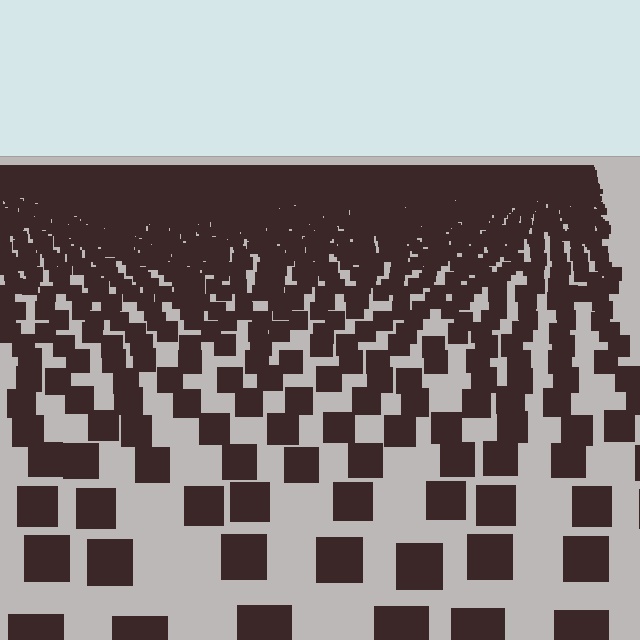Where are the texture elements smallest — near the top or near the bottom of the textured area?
Near the top.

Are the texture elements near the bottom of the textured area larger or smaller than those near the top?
Larger. Near the bottom, elements are closer to the viewer and appear at a bigger on-screen size.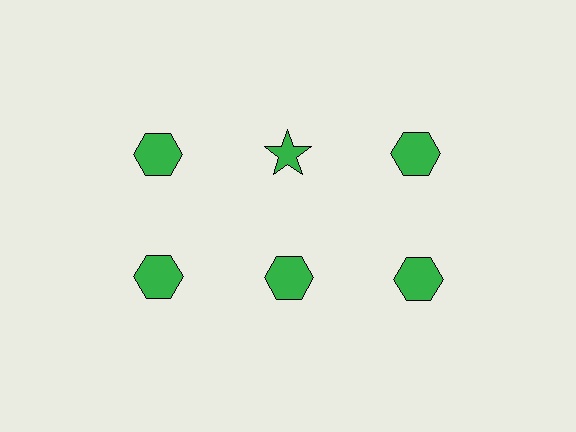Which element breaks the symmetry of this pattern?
The green star in the top row, second from left column breaks the symmetry. All other shapes are green hexagons.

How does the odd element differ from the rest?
It has a different shape: star instead of hexagon.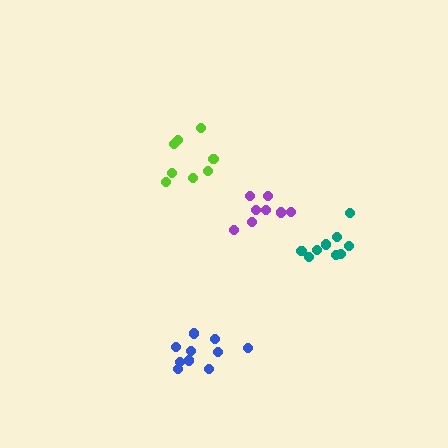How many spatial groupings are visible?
There are 4 spatial groupings.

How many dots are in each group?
Group 1: 8 dots, Group 2: 10 dots, Group 3: 8 dots, Group 4: 9 dots (35 total).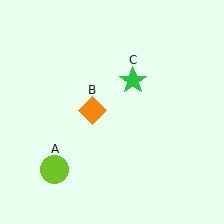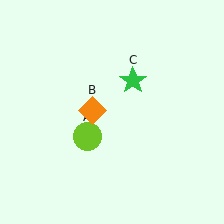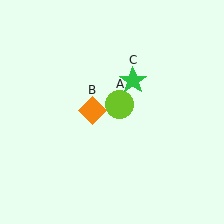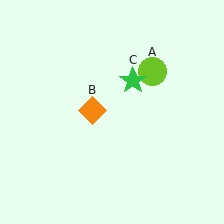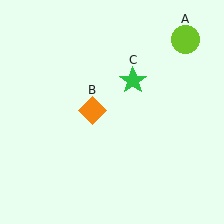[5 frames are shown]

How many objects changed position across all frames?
1 object changed position: lime circle (object A).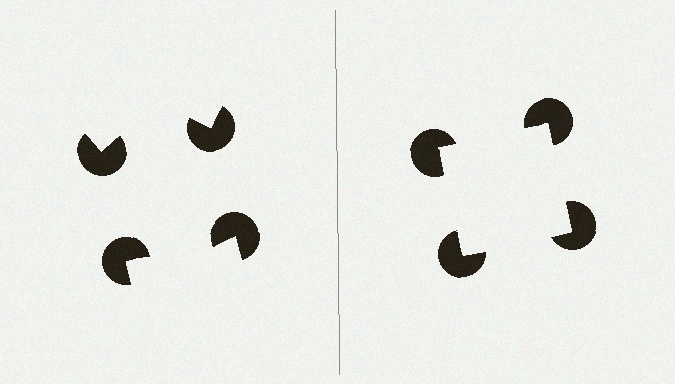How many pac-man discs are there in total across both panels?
8 — 4 on each side.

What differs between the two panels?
The pac-man discs are positioned identically on both sides; only the wedge orientations differ. On the right they align to a square; on the left they are misaligned.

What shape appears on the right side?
An illusory square.